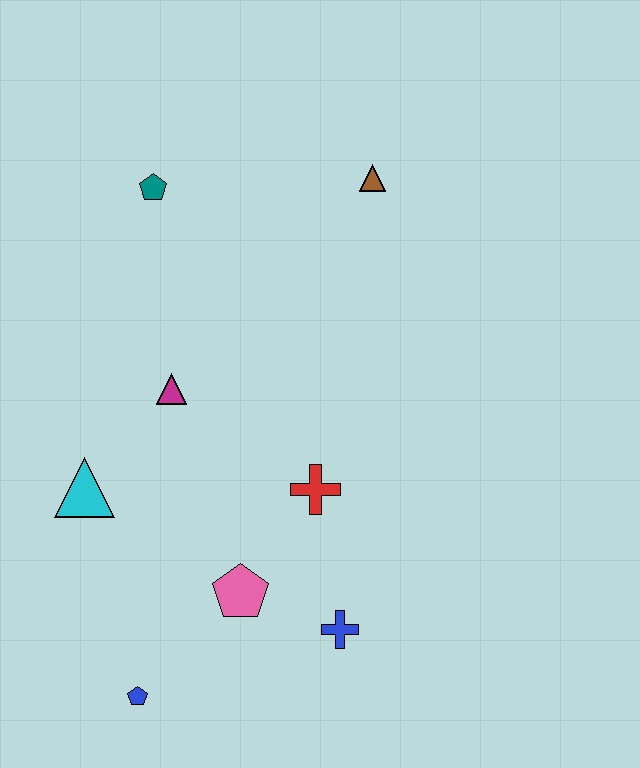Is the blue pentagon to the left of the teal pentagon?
Yes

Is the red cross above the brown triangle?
No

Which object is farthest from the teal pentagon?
The blue pentagon is farthest from the teal pentagon.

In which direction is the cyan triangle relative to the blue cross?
The cyan triangle is to the left of the blue cross.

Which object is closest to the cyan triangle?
The magenta triangle is closest to the cyan triangle.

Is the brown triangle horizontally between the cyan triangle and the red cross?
No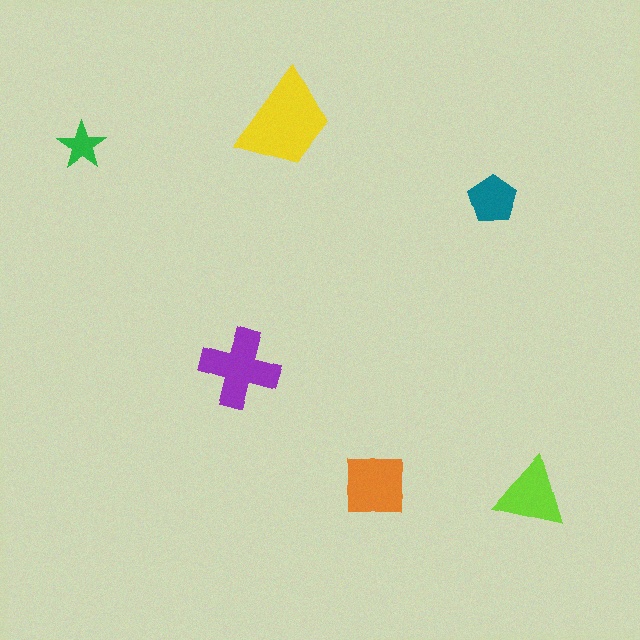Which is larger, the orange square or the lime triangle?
The orange square.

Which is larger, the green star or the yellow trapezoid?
The yellow trapezoid.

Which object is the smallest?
The green star.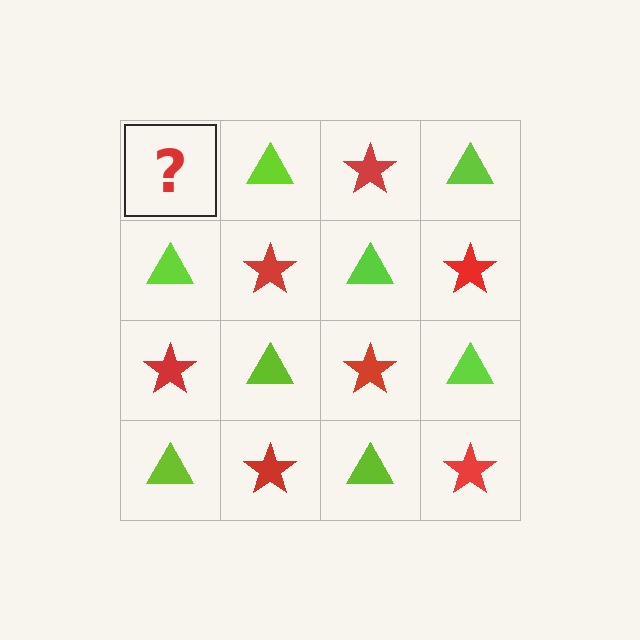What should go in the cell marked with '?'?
The missing cell should contain a red star.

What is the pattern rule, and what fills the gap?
The rule is that it alternates red star and lime triangle in a checkerboard pattern. The gap should be filled with a red star.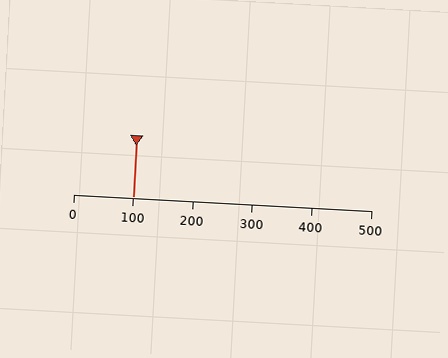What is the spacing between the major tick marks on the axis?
The major ticks are spaced 100 apart.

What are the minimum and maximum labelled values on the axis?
The axis runs from 0 to 500.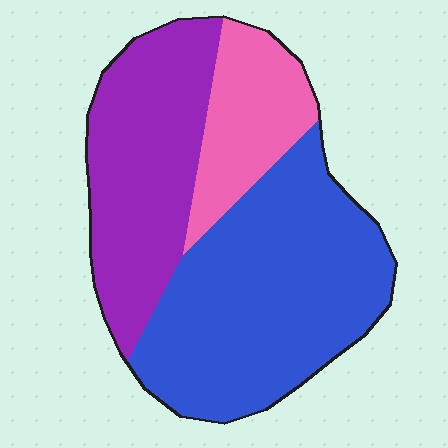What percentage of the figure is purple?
Purple takes up about one third (1/3) of the figure.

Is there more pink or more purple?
Purple.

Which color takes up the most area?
Blue, at roughly 50%.